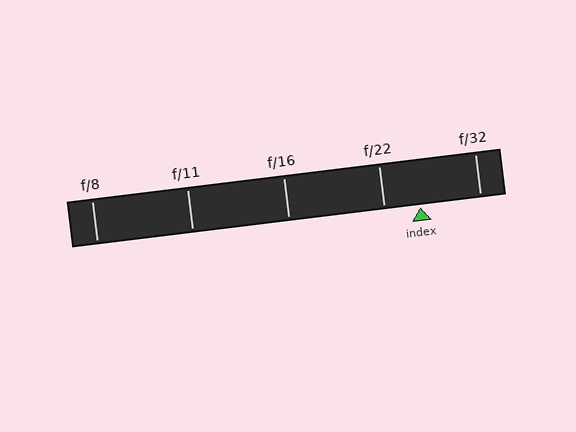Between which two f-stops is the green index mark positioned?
The index mark is between f/22 and f/32.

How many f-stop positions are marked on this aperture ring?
There are 5 f-stop positions marked.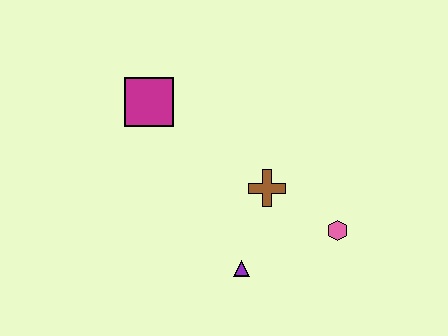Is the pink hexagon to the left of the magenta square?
No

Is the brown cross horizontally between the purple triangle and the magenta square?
No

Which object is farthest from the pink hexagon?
The magenta square is farthest from the pink hexagon.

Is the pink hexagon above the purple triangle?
Yes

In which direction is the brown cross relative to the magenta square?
The brown cross is to the right of the magenta square.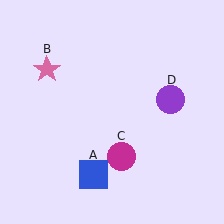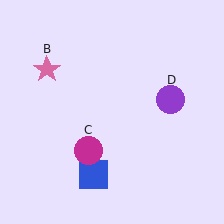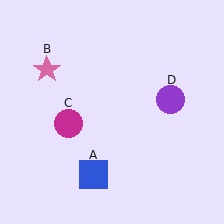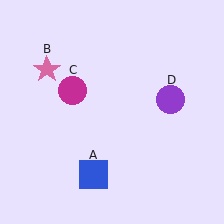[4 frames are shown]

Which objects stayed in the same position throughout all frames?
Blue square (object A) and pink star (object B) and purple circle (object D) remained stationary.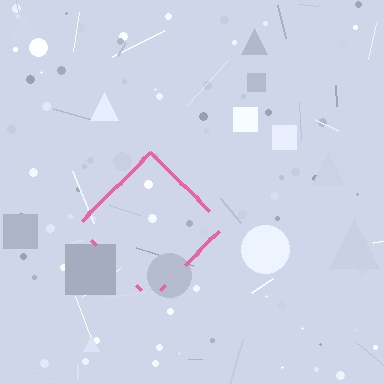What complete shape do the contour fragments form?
The contour fragments form a diamond.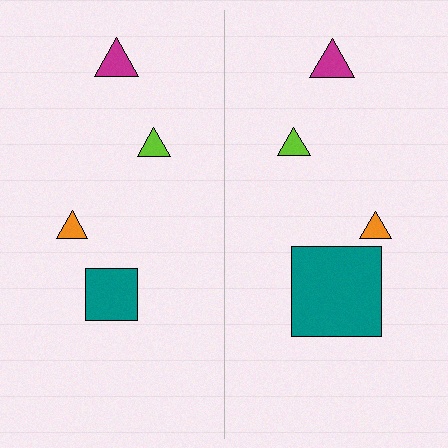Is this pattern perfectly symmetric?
No, the pattern is not perfectly symmetric. The teal square on the right side has a different size than its mirror counterpart.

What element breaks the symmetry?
The teal square on the right side has a different size than its mirror counterpart.